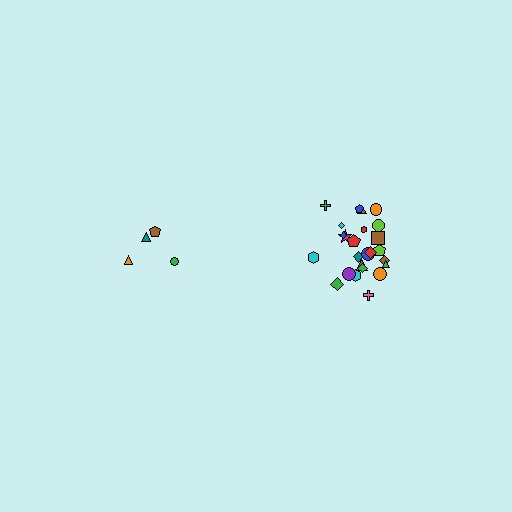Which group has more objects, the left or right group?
The right group.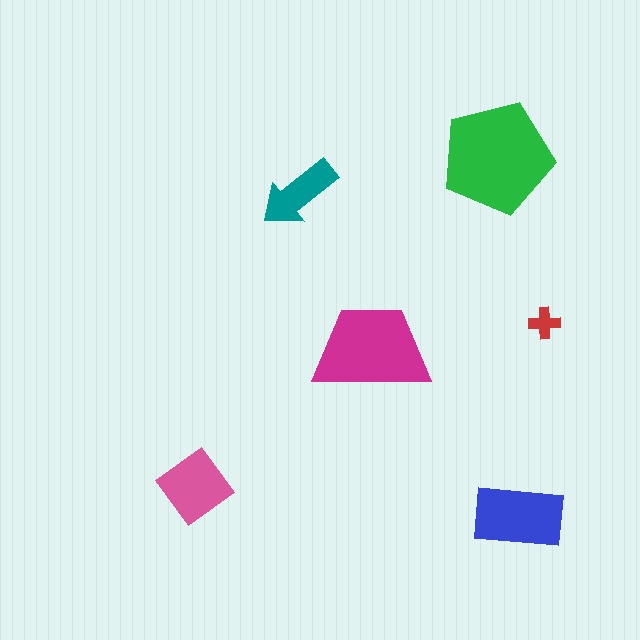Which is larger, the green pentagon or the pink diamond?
The green pentagon.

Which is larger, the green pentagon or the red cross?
The green pentagon.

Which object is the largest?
The green pentagon.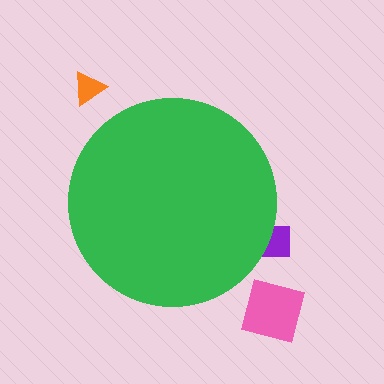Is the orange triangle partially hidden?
No, the orange triangle is fully visible.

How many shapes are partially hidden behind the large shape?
1 shape is partially hidden.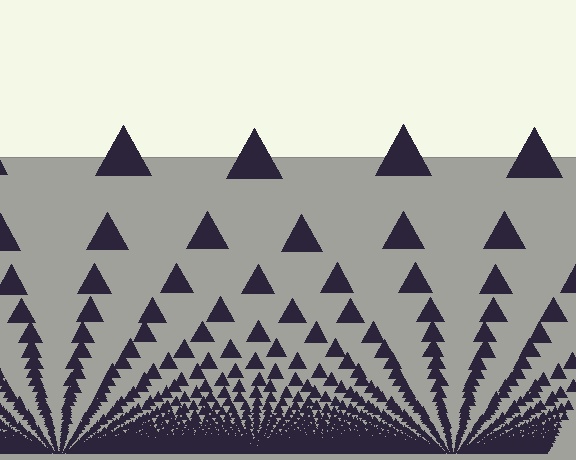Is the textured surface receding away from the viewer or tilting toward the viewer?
The surface appears to tilt toward the viewer. Texture elements get larger and sparser toward the top.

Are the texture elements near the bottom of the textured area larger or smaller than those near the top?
Smaller. The gradient is inverted — elements near the bottom are smaller and denser.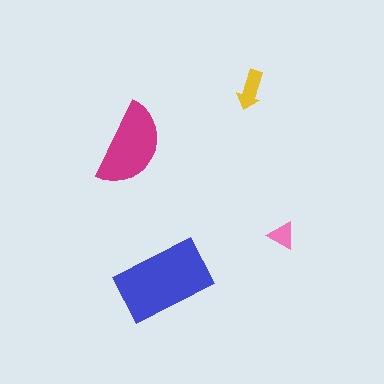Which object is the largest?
The blue rectangle.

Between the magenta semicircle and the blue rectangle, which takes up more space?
The blue rectangle.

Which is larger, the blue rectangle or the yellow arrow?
The blue rectangle.